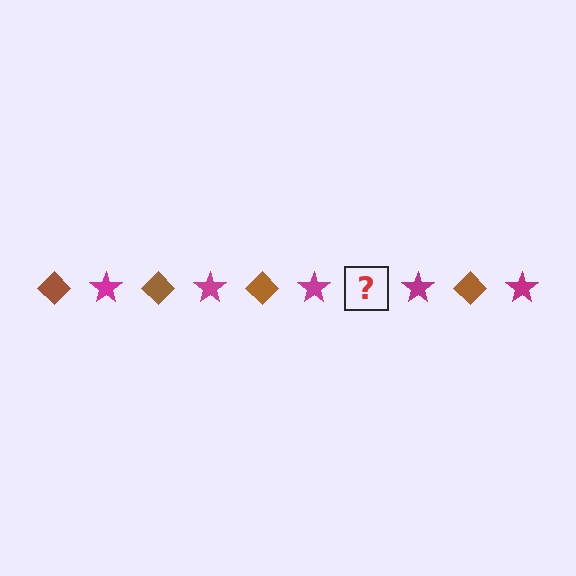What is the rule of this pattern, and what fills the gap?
The rule is that the pattern alternates between brown diamond and magenta star. The gap should be filled with a brown diamond.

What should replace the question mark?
The question mark should be replaced with a brown diamond.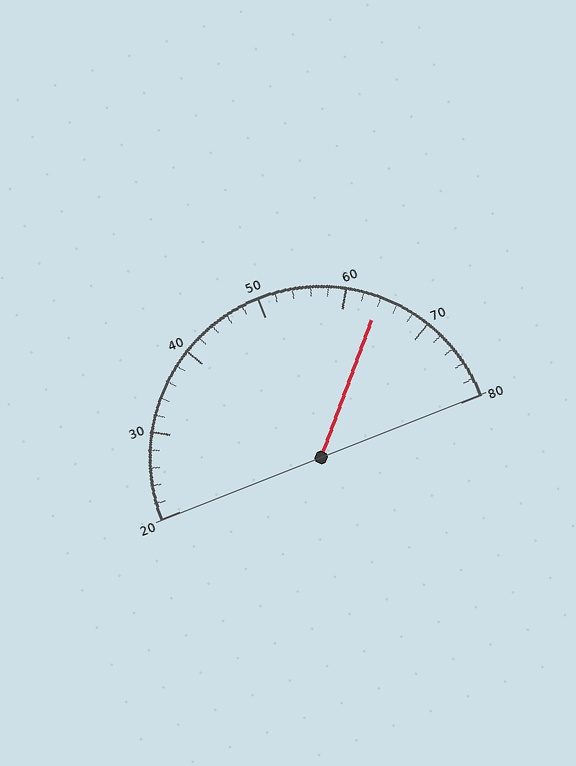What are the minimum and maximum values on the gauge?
The gauge ranges from 20 to 80.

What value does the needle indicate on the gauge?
The needle indicates approximately 64.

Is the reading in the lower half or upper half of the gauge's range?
The reading is in the upper half of the range (20 to 80).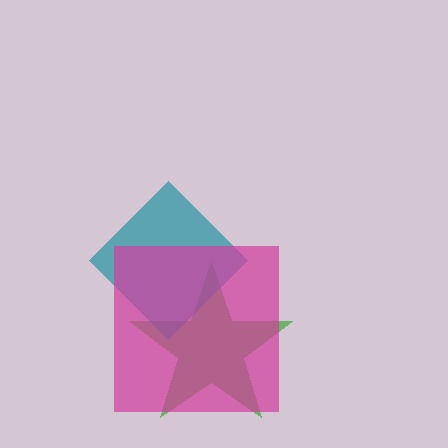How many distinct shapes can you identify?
There are 3 distinct shapes: a green star, a teal diamond, a magenta square.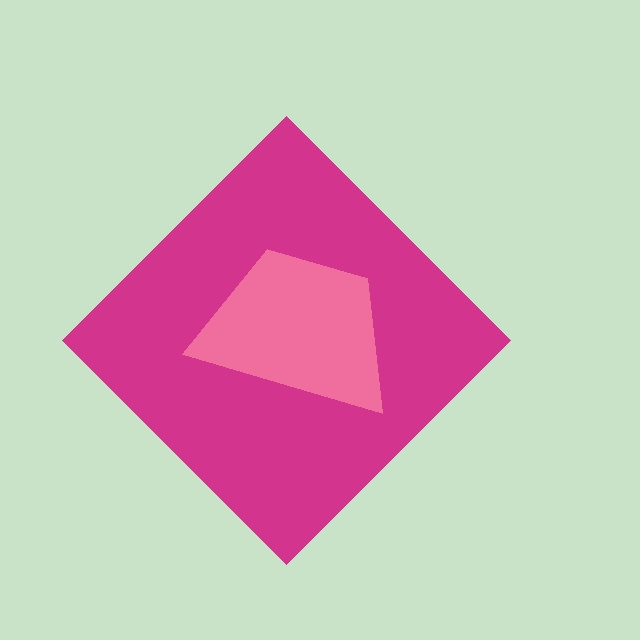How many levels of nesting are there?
2.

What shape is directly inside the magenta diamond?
The pink trapezoid.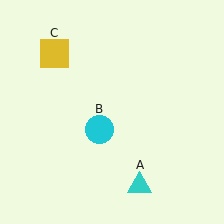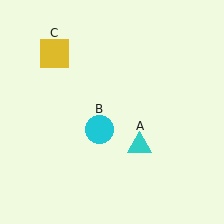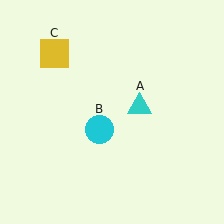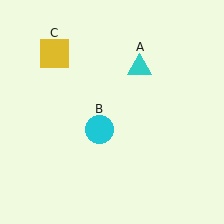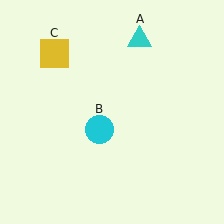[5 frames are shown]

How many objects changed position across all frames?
1 object changed position: cyan triangle (object A).